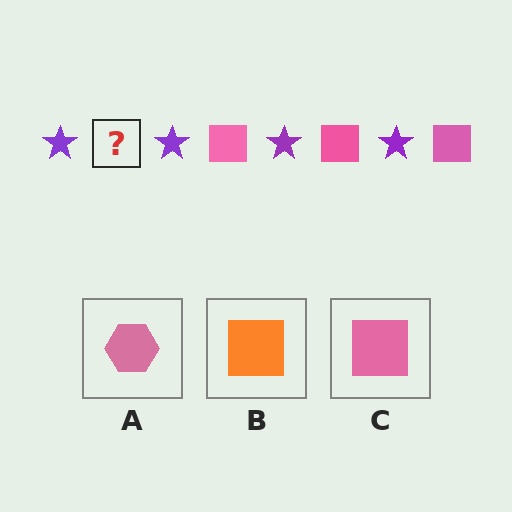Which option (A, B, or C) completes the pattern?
C.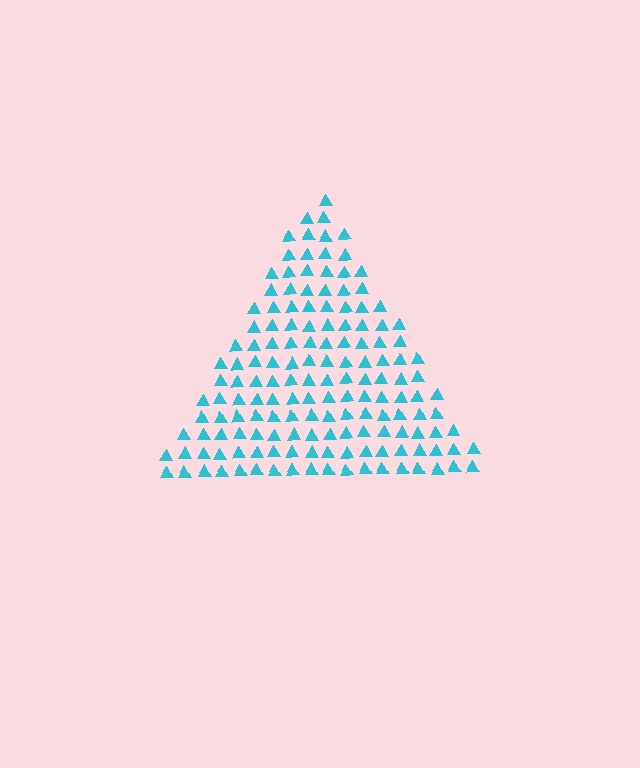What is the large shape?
The large shape is a triangle.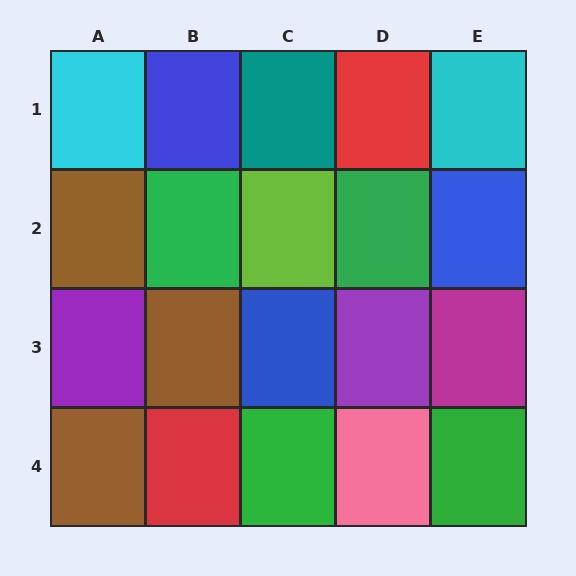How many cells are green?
4 cells are green.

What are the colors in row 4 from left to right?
Brown, red, green, pink, green.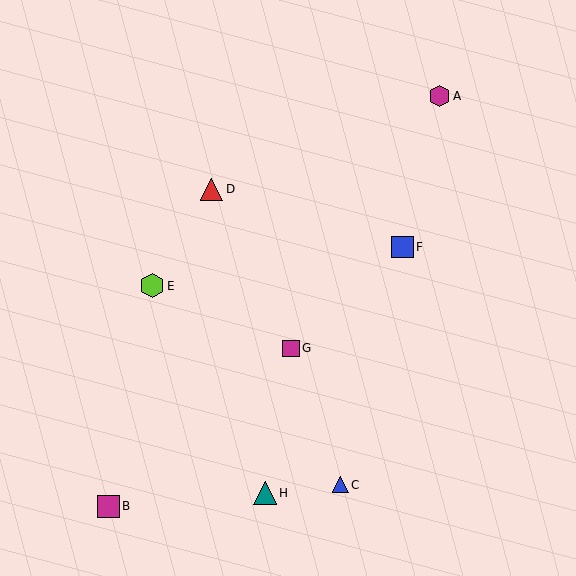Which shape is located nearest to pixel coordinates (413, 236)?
The blue square (labeled F) at (403, 247) is nearest to that location.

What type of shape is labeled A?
Shape A is a magenta hexagon.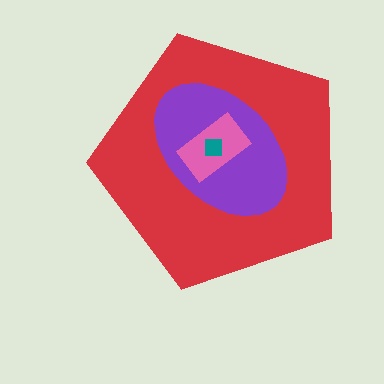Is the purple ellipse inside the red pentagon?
Yes.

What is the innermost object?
The teal square.